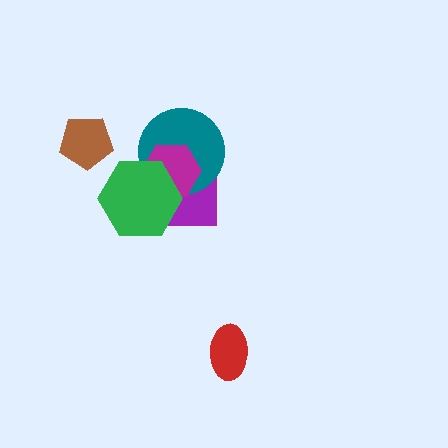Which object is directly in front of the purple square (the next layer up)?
The teal circle is directly in front of the purple square.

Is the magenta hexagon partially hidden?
Yes, it is partially covered by another shape.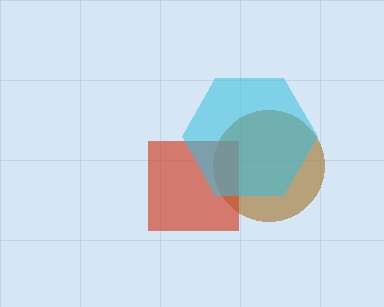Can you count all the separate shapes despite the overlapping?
Yes, there are 3 separate shapes.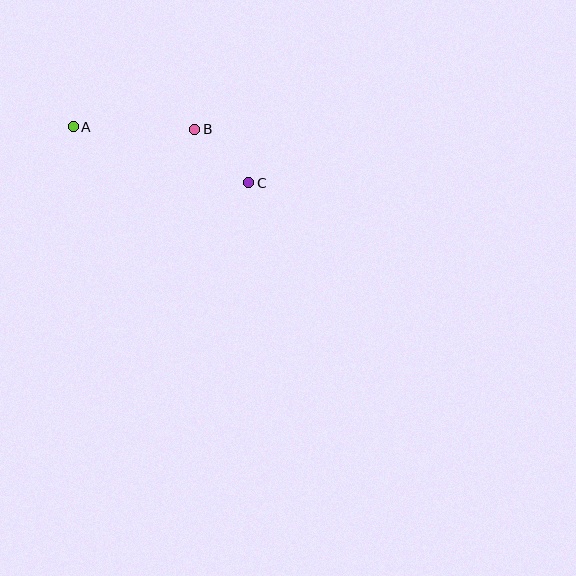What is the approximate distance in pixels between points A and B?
The distance between A and B is approximately 122 pixels.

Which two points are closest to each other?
Points B and C are closest to each other.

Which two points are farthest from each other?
Points A and C are farthest from each other.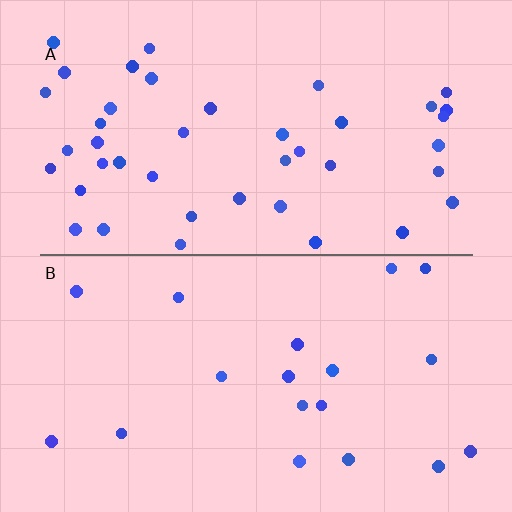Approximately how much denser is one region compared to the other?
Approximately 2.3× — region A over region B.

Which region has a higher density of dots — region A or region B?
A (the top).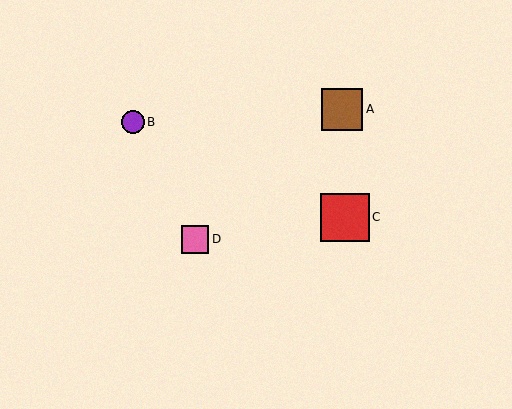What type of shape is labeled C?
Shape C is a red square.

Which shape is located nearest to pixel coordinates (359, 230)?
The red square (labeled C) at (345, 217) is nearest to that location.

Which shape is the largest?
The red square (labeled C) is the largest.